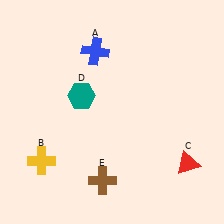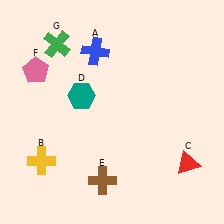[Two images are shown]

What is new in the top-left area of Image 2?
A pink pentagon (F) was added in the top-left area of Image 2.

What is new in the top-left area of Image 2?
A green cross (G) was added in the top-left area of Image 2.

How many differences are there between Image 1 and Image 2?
There are 2 differences between the two images.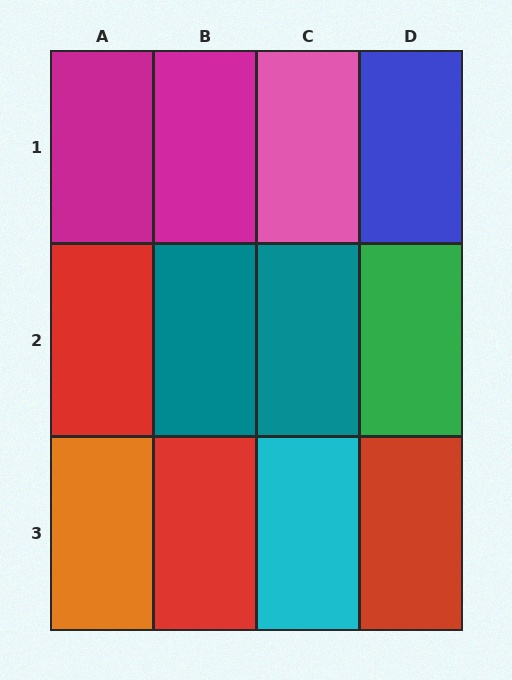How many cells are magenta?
2 cells are magenta.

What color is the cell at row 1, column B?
Magenta.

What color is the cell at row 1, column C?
Pink.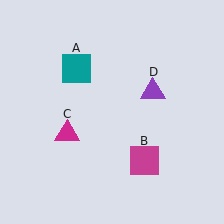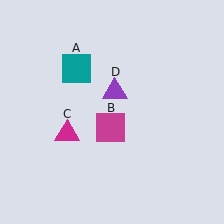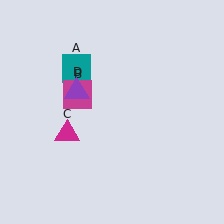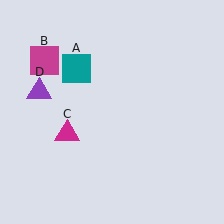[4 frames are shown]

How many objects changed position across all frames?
2 objects changed position: magenta square (object B), purple triangle (object D).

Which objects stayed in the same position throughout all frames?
Teal square (object A) and magenta triangle (object C) remained stationary.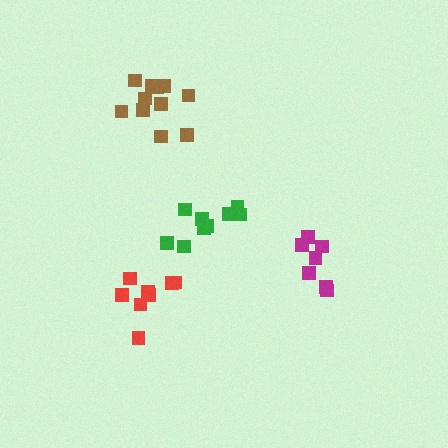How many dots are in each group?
Group 1: 9 dots, Group 2: 8 dots, Group 3: 11 dots, Group 4: 9 dots (37 total).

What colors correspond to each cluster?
The clusters are colored: magenta, red, brown, green.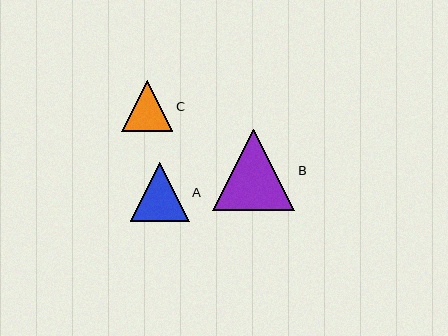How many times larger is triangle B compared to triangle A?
Triangle B is approximately 1.4 times the size of triangle A.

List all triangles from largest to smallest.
From largest to smallest: B, A, C.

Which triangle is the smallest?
Triangle C is the smallest with a size of approximately 51 pixels.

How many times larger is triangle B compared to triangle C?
Triangle B is approximately 1.6 times the size of triangle C.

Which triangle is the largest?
Triangle B is the largest with a size of approximately 82 pixels.